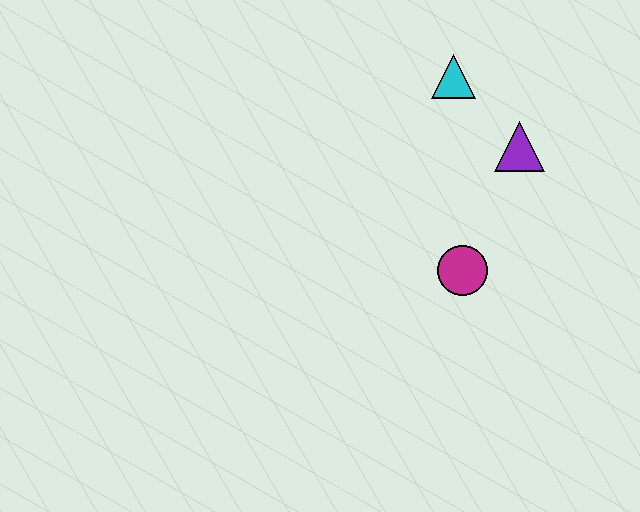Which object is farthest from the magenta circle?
The cyan triangle is farthest from the magenta circle.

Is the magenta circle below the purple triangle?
Yes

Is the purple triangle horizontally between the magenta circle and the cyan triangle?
No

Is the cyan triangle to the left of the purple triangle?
Yes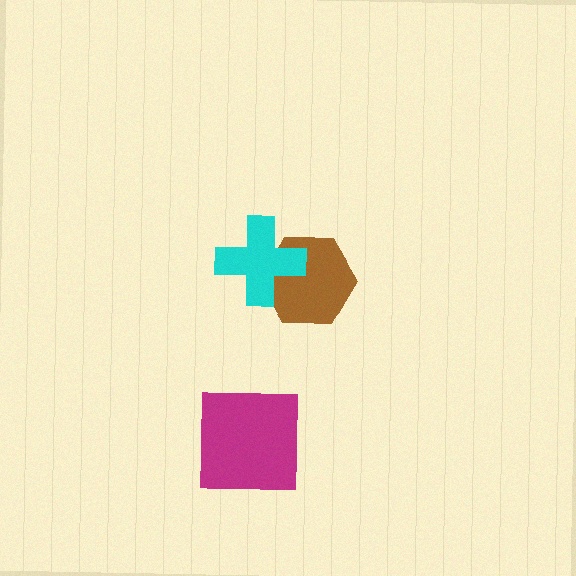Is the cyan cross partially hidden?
No, no other shape covers it.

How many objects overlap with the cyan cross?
1 object overlaps with the cyan cross.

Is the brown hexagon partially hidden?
Yes, it is partially covered by another shape.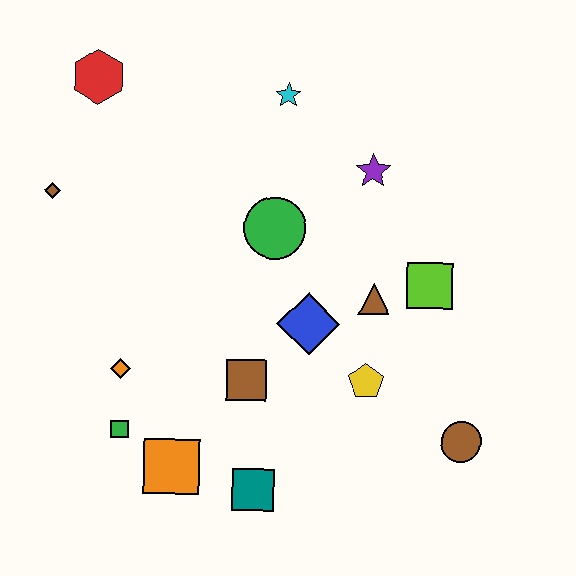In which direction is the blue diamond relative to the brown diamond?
The blue diamond is to the right of the brown diamond.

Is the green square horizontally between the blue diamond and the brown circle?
No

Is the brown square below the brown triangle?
Yes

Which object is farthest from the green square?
The cyan star is farthest from the green square.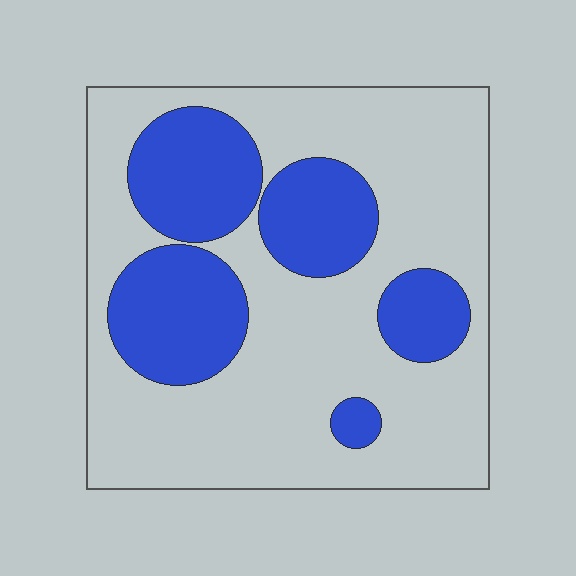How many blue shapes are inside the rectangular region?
5.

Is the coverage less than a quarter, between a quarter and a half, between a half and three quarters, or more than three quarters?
Between a quarter and a half.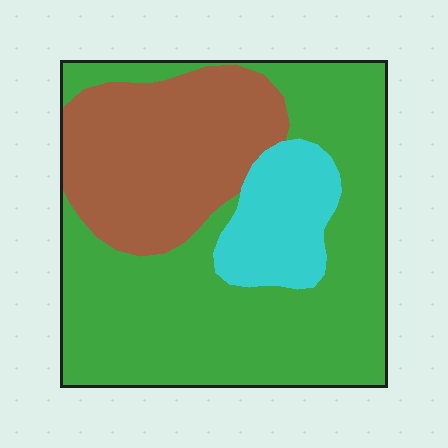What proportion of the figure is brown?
Brown covers around 30% of the figure.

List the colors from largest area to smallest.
From largest to smallest: green, brown, cyan.